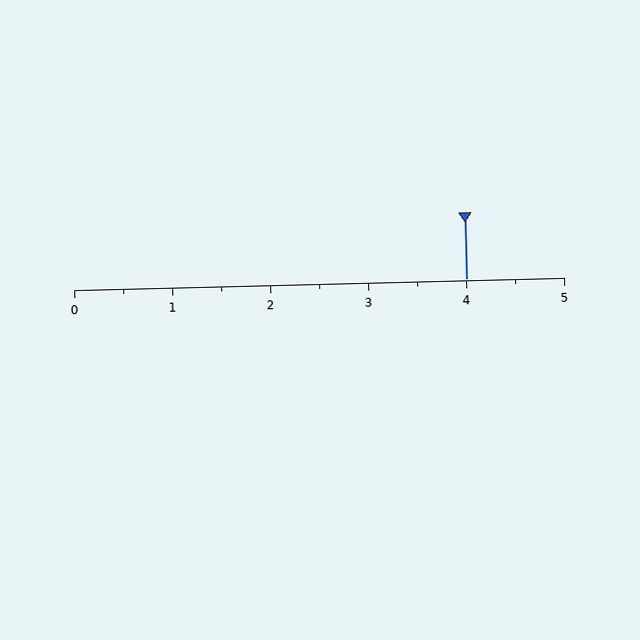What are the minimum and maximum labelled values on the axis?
The axis runs from 0 to 5.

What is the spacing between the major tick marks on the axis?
The major ticks are spaced 1 apart.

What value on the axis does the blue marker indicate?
The marker indicates approximately 4.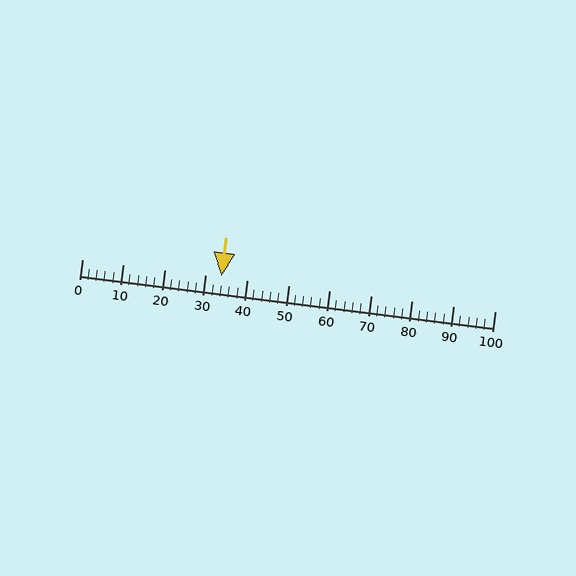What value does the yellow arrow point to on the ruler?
The yellow arrow points to approximately 34.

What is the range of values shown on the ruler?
The ruler shows values from 0 to 100.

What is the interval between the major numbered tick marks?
The major tick marks are spaced 10 units apart.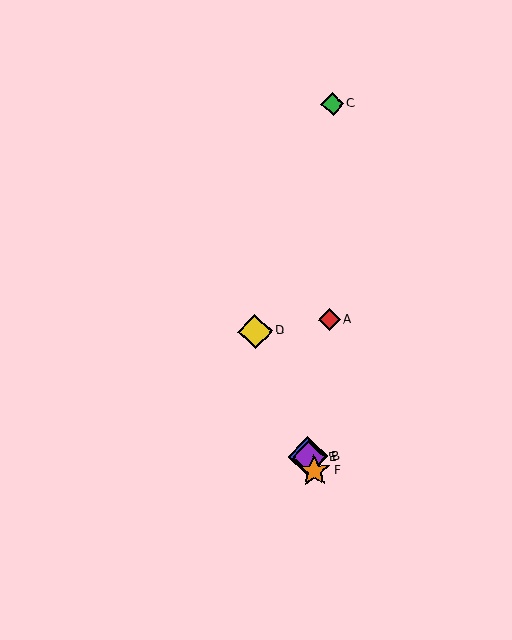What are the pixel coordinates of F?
Object F is at (314, 471).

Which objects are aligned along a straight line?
Objects B, D, E, F are aligned along a straight line.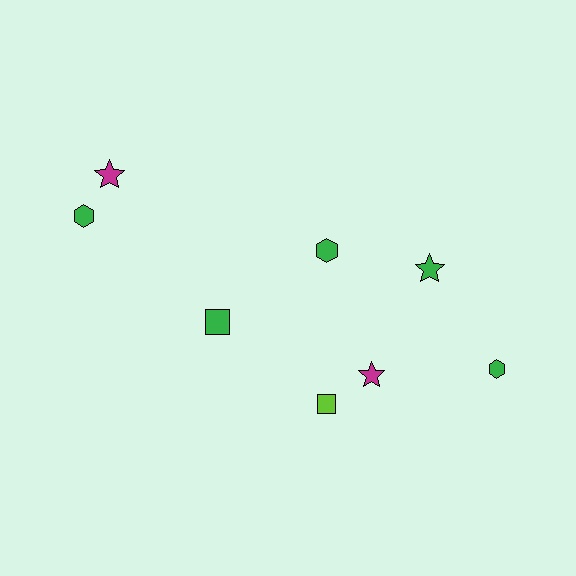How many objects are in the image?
There are 8 objects.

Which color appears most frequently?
Green, with 5 objects.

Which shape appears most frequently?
Star, with 3 objects.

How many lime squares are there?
There is 1 lime square.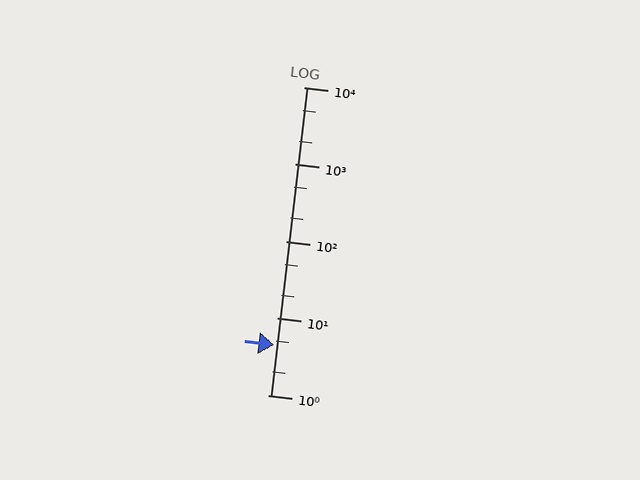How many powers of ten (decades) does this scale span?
The scale spans 4 decades, from 1 to 10000.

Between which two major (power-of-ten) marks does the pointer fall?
The pointer is between 1 and 10.